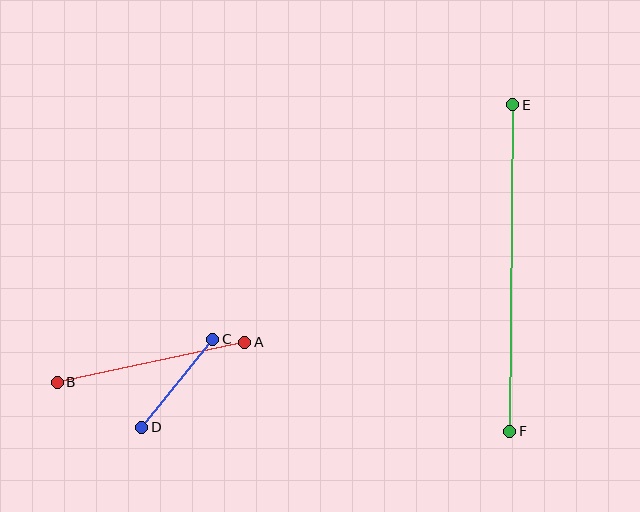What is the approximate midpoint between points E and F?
The midpoint is at approximately (511, 268) pixels.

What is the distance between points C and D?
The distance is approximately 113 pixels.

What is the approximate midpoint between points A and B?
The midpoint is at approximately (151, 362) pixels.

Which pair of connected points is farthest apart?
Points E and F are farthest apart.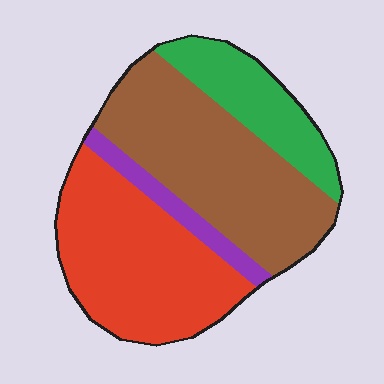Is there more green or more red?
Red.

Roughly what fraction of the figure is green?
Green takes up less than a quarter of the figure.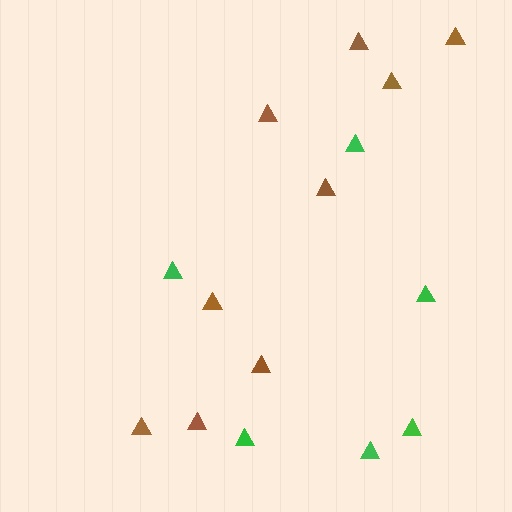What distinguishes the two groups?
There are 2 groups: one group of green triangles (6) and one group of brown triangles (9).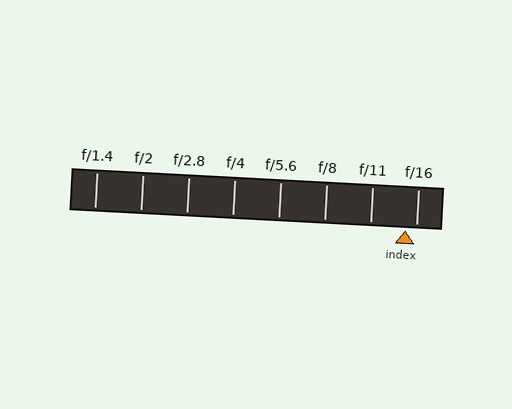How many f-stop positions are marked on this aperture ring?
There are 8 f-stop positions marked.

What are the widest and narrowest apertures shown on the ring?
The widest aperture shown is f/1.4 and the narrowest is f/16.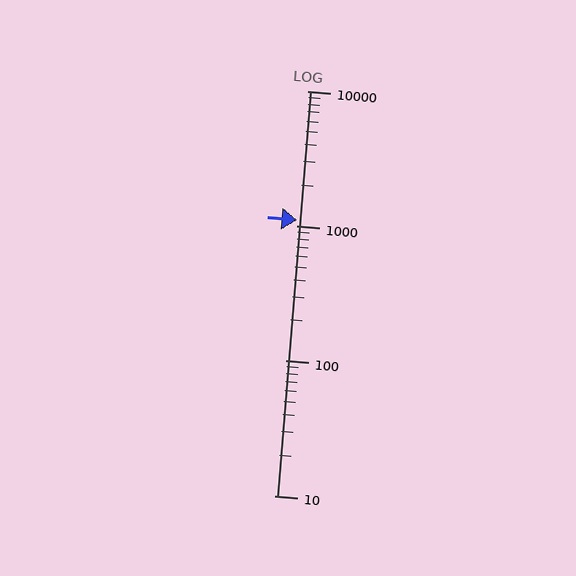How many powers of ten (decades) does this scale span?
The scale spans 3 decades, from 10 to 10000.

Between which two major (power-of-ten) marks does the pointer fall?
The pointer is between 1000 and 10000.